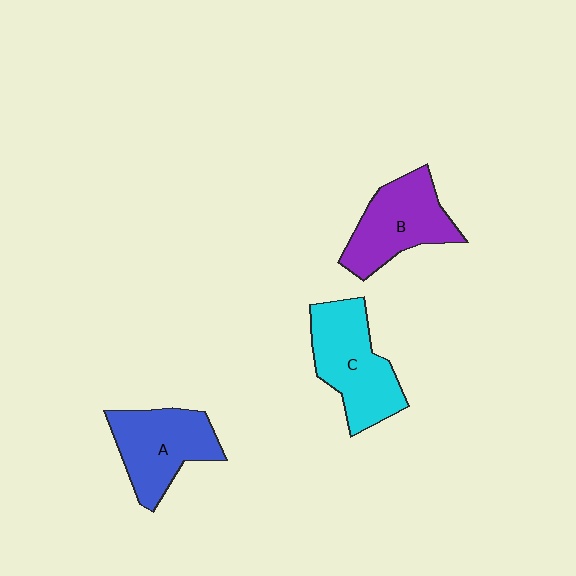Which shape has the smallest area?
Shape B (purple).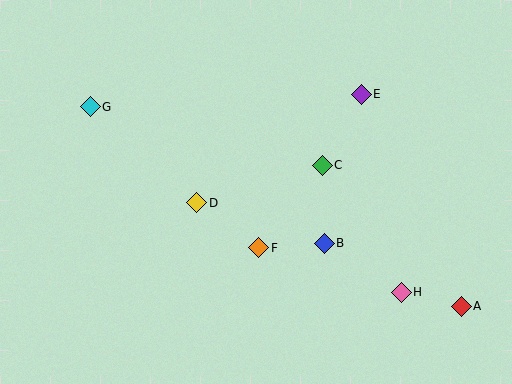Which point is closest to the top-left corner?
Point G is closest to the top-left corner.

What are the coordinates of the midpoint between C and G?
The midpoint between C and G is at (206, 136).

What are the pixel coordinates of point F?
Point F is at (259, 248).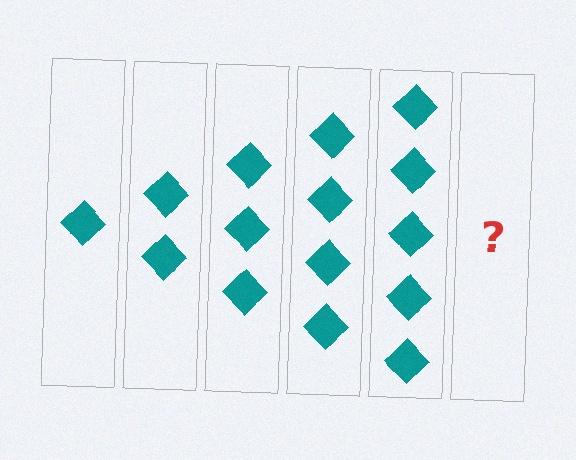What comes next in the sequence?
The next element should be 6 diamonds.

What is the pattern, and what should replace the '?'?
The pattern is that each step adds one more diamond. The '?' should be 6 diamonds.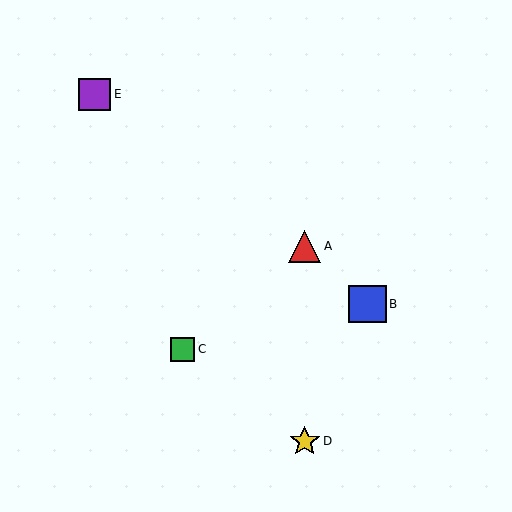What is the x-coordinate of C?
Object C is at x≈182.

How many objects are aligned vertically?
2 objects (A, D) are aligned vertically.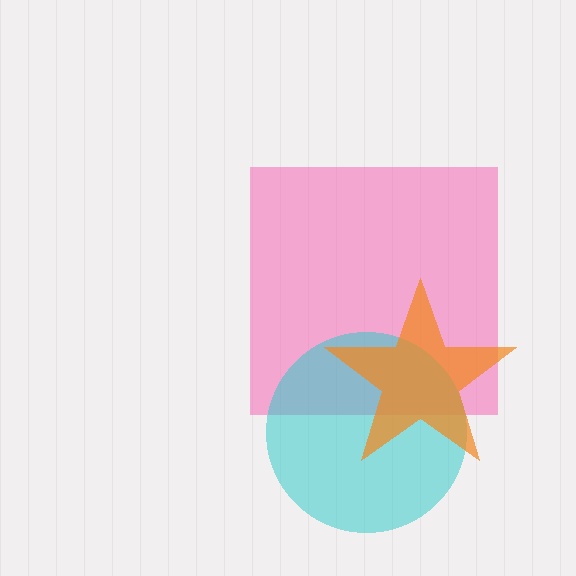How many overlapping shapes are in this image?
There are 3 overlapping shapes in the image.